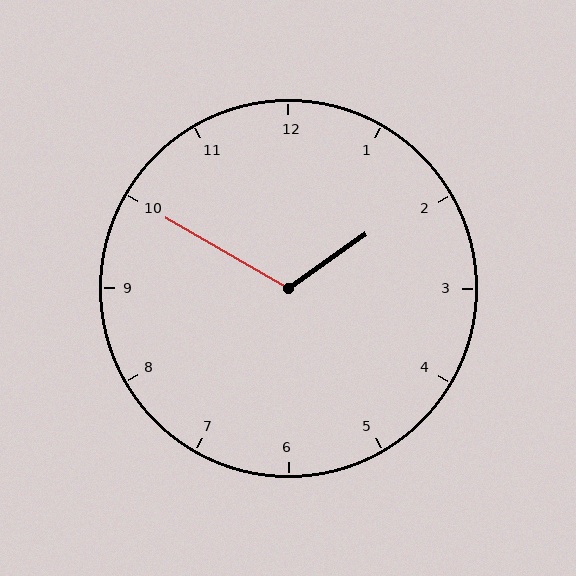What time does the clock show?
1:50.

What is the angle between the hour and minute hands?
Approximately 115 degrees.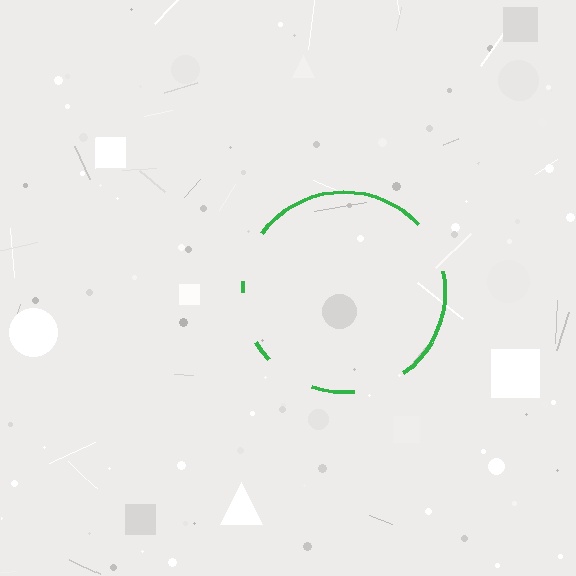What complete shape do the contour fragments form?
The contour fragments form a circle.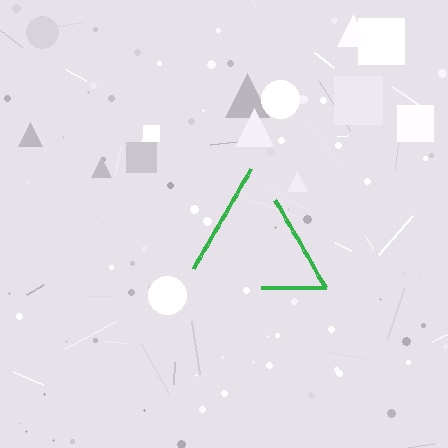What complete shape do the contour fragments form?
The contour fragments form a triangle.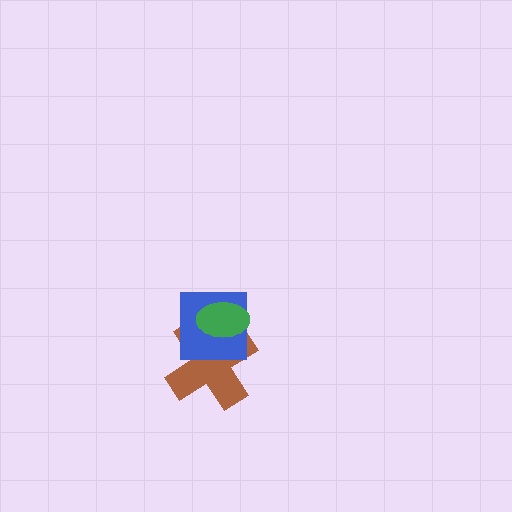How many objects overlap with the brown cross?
2 objects overlap with the brown cross.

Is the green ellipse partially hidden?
No, no other shape covers it.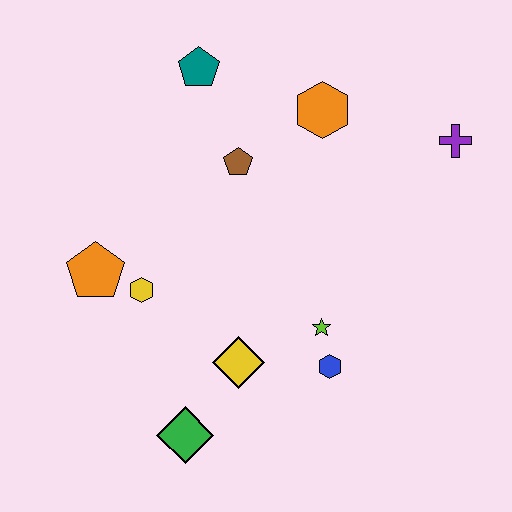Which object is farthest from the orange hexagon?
The green diamond is farthest from the orange hexagon.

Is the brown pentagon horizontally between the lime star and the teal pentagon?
Yes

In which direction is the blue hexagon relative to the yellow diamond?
The blue hexagon is to the right of the yellow diamond.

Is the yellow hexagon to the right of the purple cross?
No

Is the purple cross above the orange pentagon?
Yes